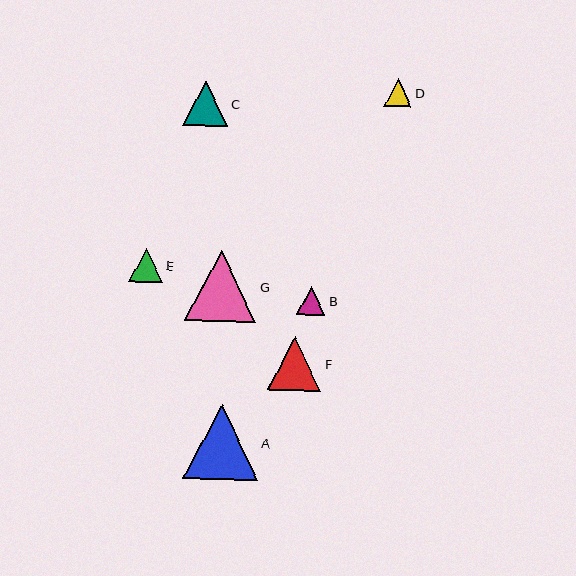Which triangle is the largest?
Triangle A is the largest with a size of approximately 75 pixels.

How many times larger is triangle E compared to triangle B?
Triangle E is approximately 1.2 times the size of triangle B.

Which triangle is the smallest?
Triangle D is the smallest with a size of approximately 28 pixels.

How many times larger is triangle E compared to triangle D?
Triangle E is approximately 1.2 times the size of triangle D.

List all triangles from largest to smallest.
From largest to smallest: A, G, F, C, E, B, D.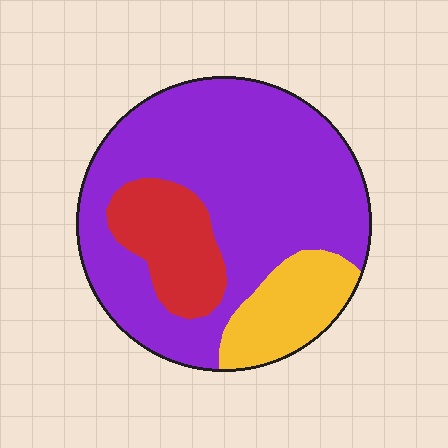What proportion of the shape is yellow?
Yellow covers roughly 15% of the shape.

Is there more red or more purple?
Purple.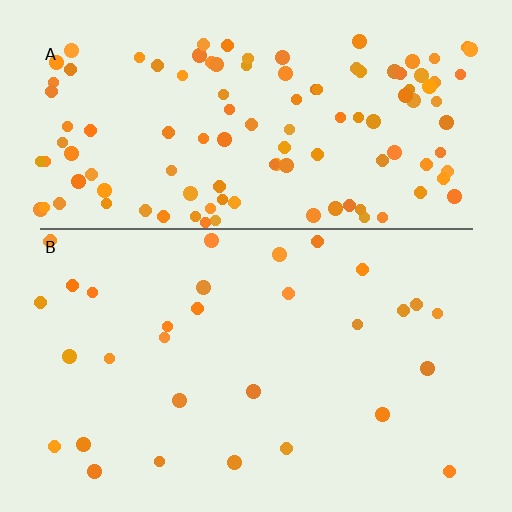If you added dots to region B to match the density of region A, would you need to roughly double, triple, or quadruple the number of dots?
Approximately quadruple.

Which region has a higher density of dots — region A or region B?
A (the top).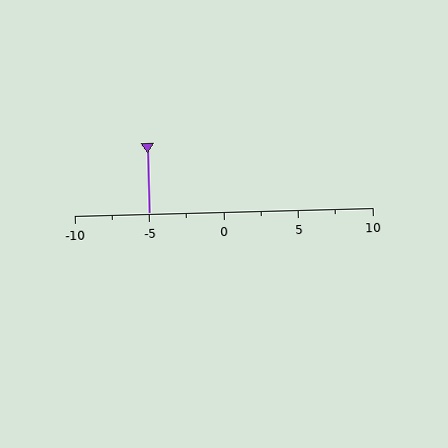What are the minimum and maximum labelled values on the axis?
The axis runs from -10 to 10.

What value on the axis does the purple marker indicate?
The marker indicates approximately -5.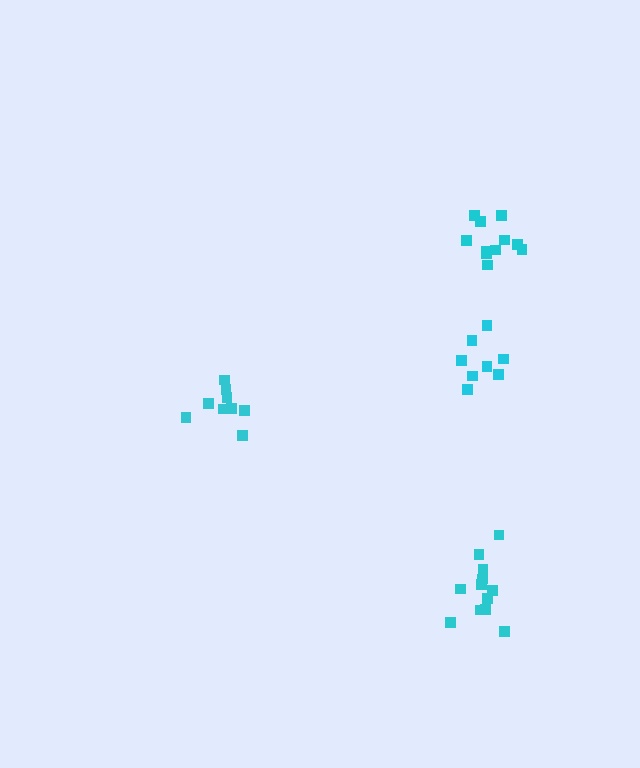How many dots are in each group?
Group 1: 8 dots, Group 2: 9 dots, Group 3: 12 dots, Group 4: 11 dots (40 total).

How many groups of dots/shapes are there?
There are 4 groups.